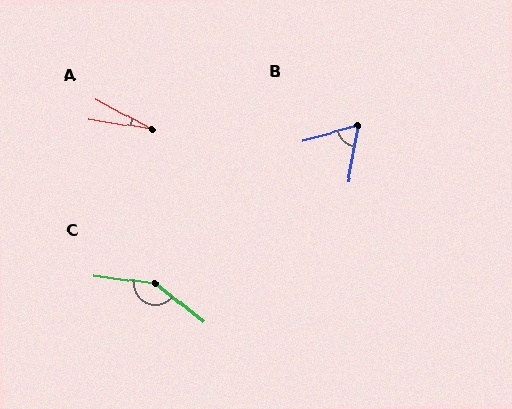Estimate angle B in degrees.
Approximately 66 degrees.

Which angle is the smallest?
A, at approximately 18 degrees.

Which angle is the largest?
C, at approximately 150 degrees.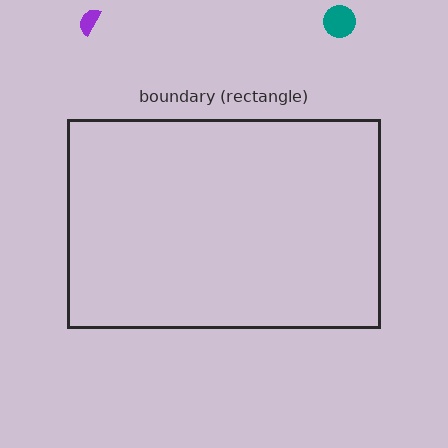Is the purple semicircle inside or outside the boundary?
Outside.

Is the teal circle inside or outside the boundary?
Outside.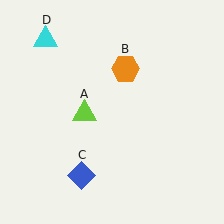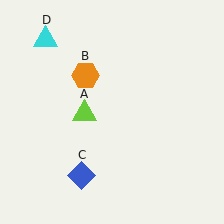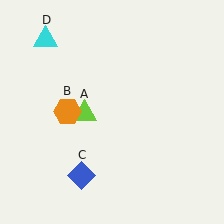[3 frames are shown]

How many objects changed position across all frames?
1 object changed position: orange hexagon (object B).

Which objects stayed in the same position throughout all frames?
Lime triangle (object A) and blue diamond (object C) and cyan triangle (object D) remained stationary.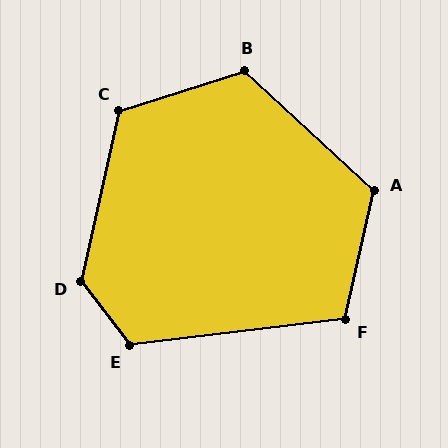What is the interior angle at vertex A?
Approximately 120 degrees (obtuse).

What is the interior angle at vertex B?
Approximately 120 degrees (obtuse).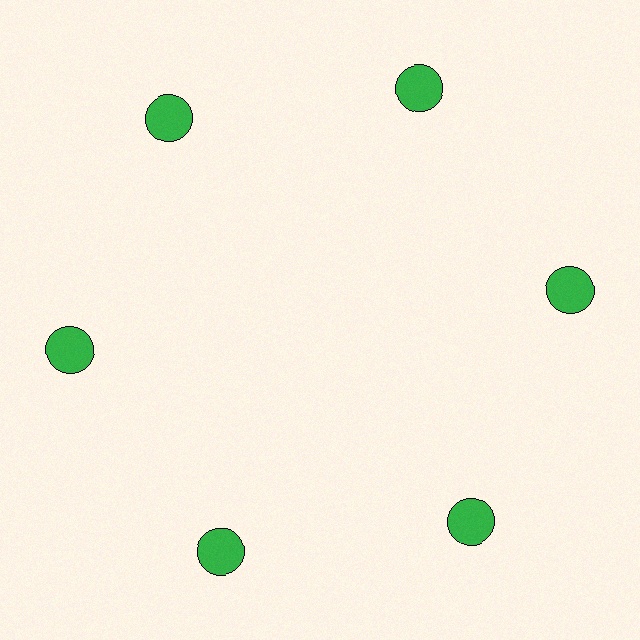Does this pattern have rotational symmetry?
Yes, this pattern has 6-fold rotational symmetry. It looks the same after rotating 60 degrees around the center.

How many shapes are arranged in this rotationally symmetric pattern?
There are 6 shapes, arranged in 6 groups of 1.